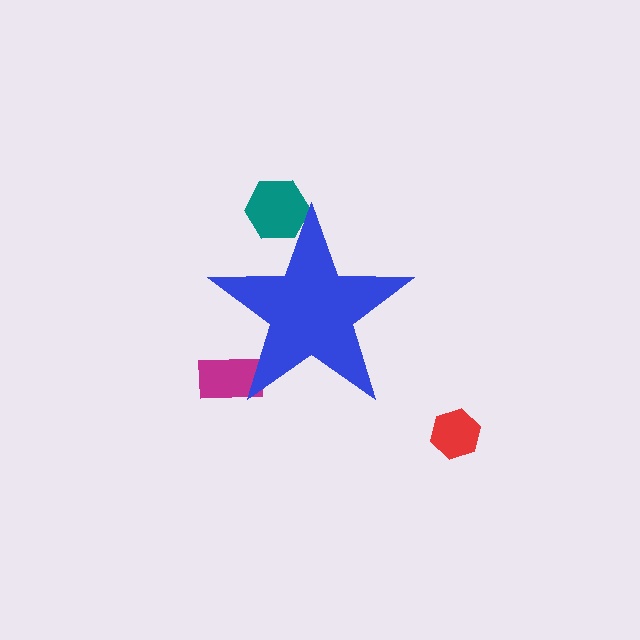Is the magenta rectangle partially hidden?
Yes, the magenta rectangle is partially hidden behind the blue star.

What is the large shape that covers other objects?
A blue star.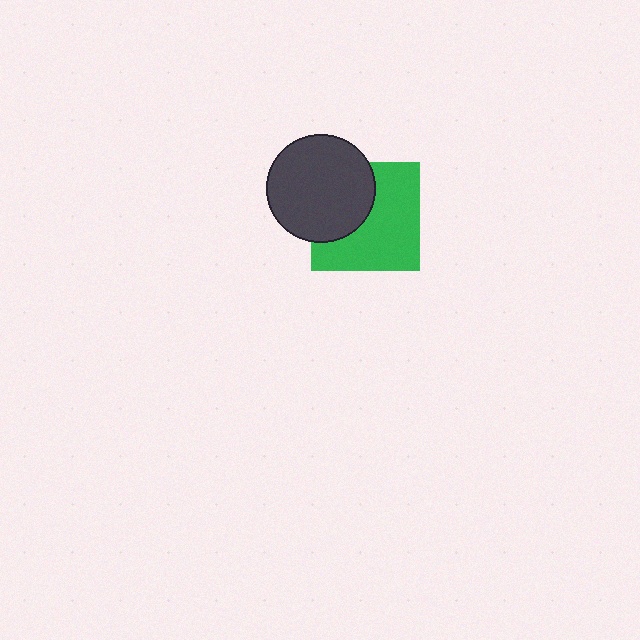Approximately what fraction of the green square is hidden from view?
Roughly 38% of the green square is hidden behind the dark gray circle.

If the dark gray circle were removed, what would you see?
You would see the complete green square.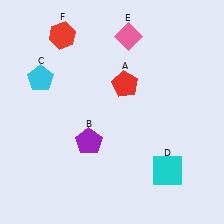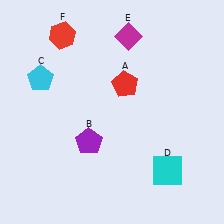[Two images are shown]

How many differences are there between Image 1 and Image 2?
There is 1 difference between the two images.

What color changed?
The diamond (E) changed from pink in Image 1 to magenta in Image 2.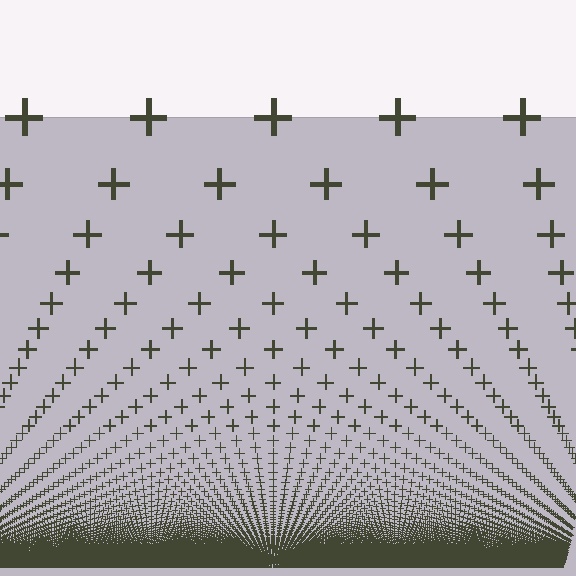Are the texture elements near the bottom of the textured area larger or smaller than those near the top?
Smaller. The gradient is inverted — elements near the bottom are smaller and denser.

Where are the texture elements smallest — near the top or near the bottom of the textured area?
Near the bottom.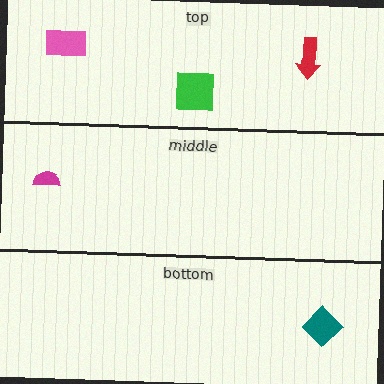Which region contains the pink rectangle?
The top region.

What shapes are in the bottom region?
The teal diamond.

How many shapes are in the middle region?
1.